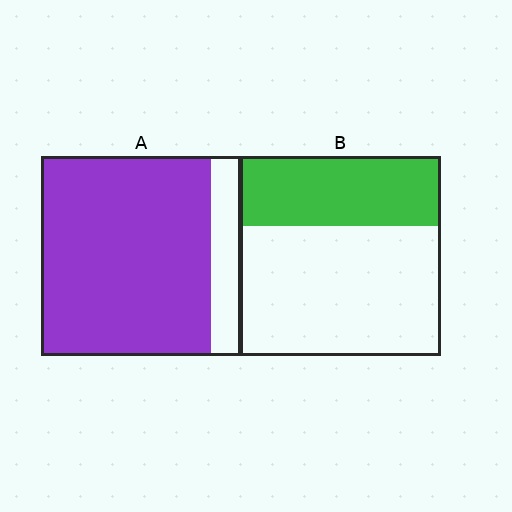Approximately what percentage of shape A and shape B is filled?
A is approximately 85% and B is approximately 35%.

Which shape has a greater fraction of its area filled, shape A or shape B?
Shape A.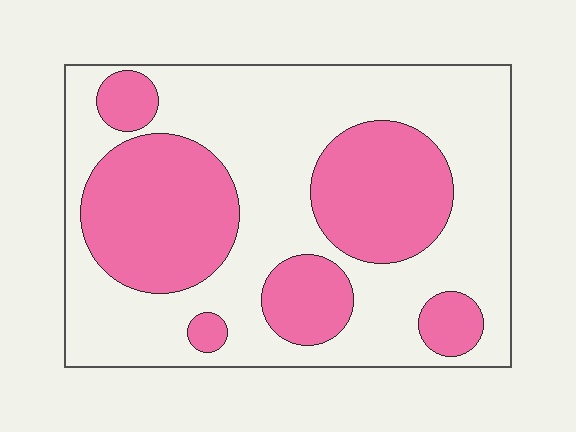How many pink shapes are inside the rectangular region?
6.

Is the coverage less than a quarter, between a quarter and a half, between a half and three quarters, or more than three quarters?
Between a quarter and a half.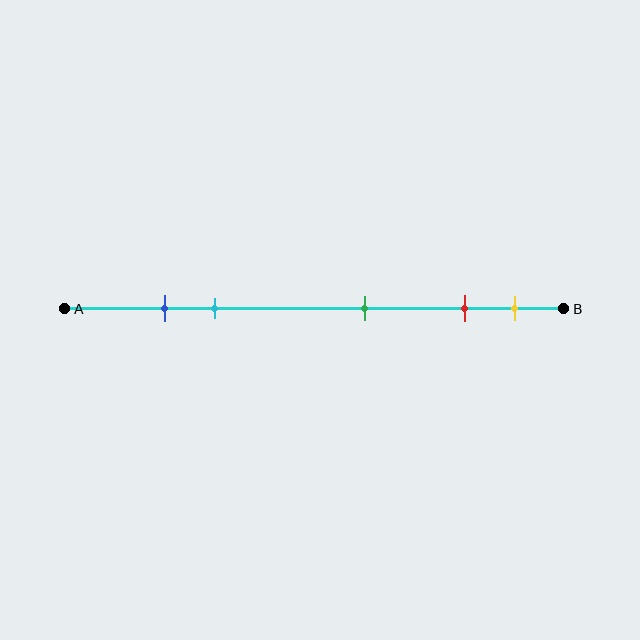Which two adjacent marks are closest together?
The blue and cyan marks are the closest adjacent pair.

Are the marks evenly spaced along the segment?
No, the marks are not evenly spaced.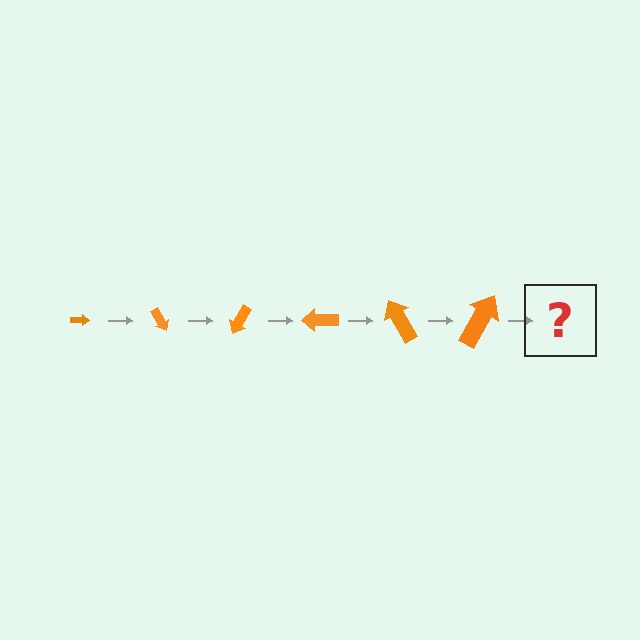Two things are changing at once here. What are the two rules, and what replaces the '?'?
The two rules are that the arrow grows larger each step and it rotates 60 degrees each step. The '?' should be an arrow, larger than the previous one and rotated 360 degrees from the start.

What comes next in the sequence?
The next element should be an arrow, larger than the previous one and rotated 360 degrees from the start.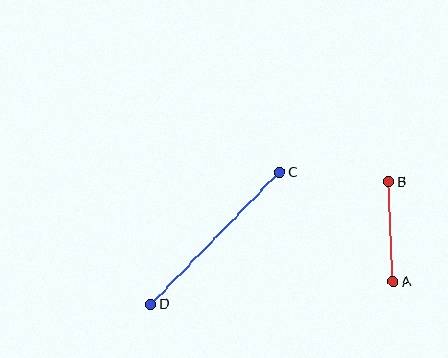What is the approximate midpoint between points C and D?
The midpoint is at approximately (215, 238) pixels.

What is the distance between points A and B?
The distance is approximately 100 pixels.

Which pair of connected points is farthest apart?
Points C and D are farthest apart.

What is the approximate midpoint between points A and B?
The midpoint is at approximately (391, 232) pixels.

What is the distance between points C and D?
The distance is approximately 184 pixels.